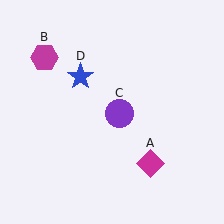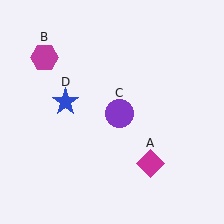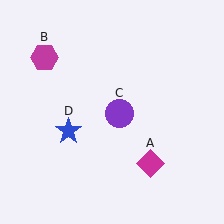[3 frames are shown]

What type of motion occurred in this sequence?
The blue star (object D) rotated counterclockwise around the center of the scene.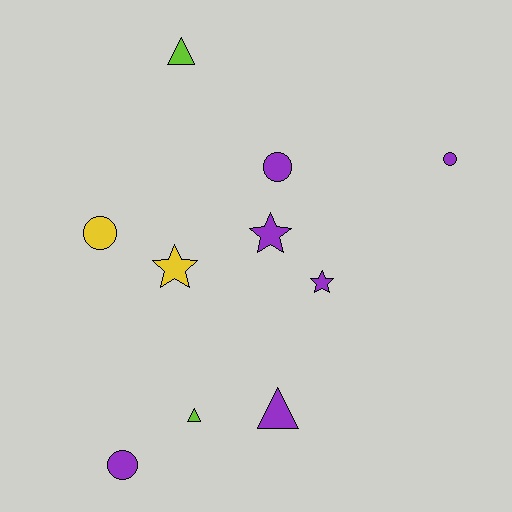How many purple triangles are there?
There is 1 purple triangle.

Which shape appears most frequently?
Circle, with 4 objects.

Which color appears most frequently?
Purple, with 6 objects.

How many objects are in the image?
There are 10 objects.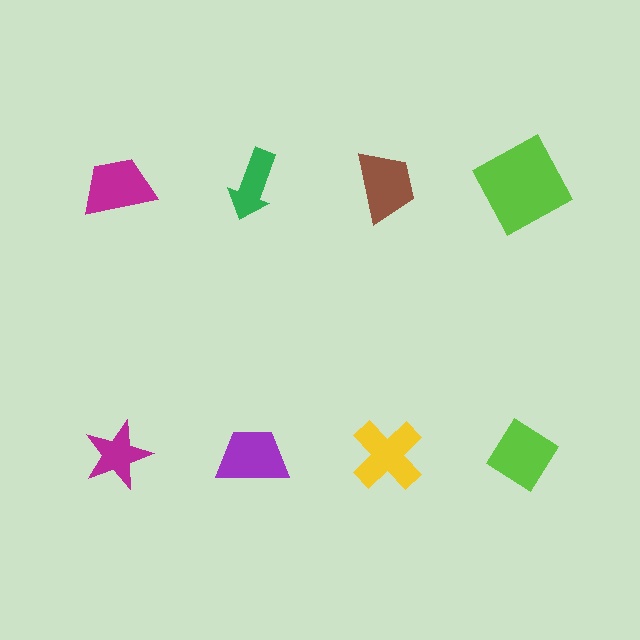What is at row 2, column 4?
A lime diamond.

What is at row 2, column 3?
A yellow cross.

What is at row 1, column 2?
A green arrow.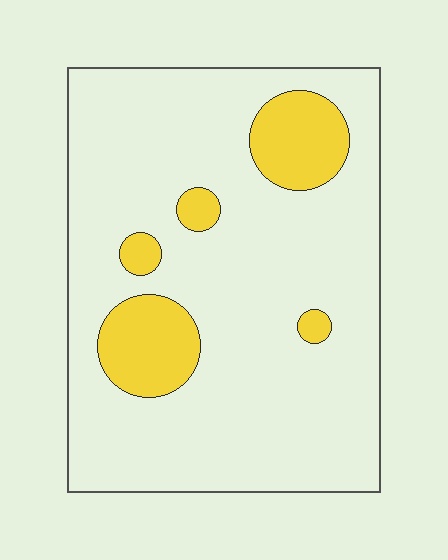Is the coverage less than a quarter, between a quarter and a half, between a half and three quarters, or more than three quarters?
Less than a quarter.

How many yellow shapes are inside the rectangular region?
5.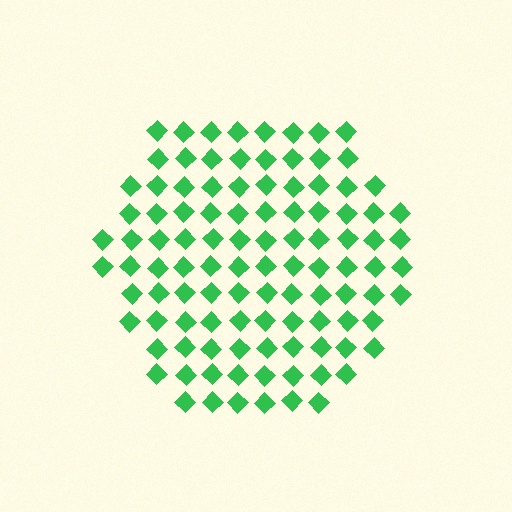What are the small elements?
The small elements are diamonds.